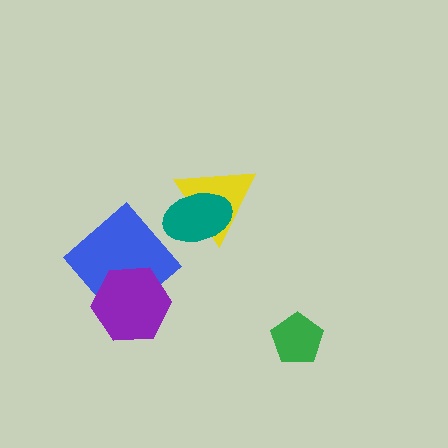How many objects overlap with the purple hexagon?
1 object overlaps with the purple hexagon.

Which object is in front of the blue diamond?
The purple hexagon is in front of the blue diamond.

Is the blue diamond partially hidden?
Yes, it is partially covered by another shape.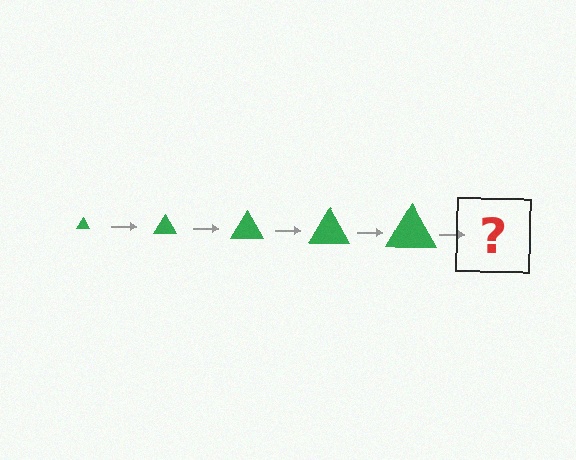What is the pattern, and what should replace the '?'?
The pattern is that the triangle gets progressively larger each step. The '?' should be a green triangle, larger than the previous one.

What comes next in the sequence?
The next element should be a green triangle, larger than the previous one.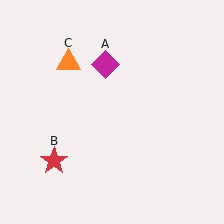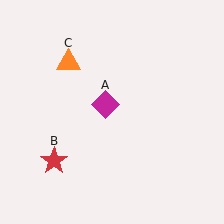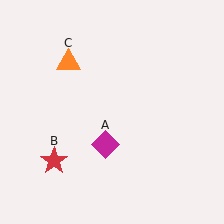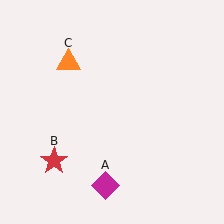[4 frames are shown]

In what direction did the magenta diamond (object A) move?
The magenta diamond (object A) moved down.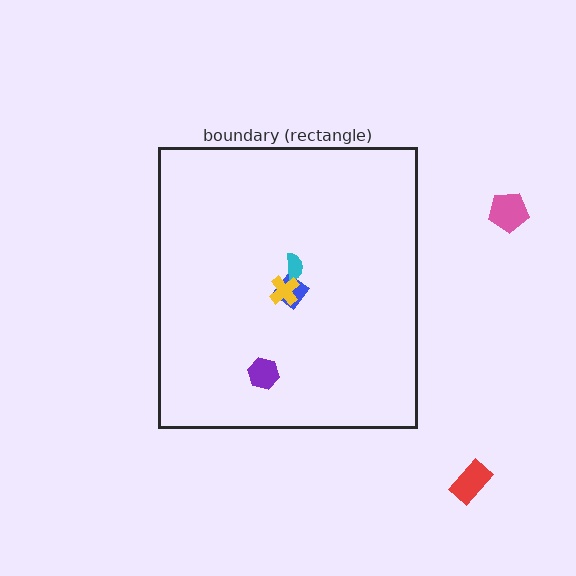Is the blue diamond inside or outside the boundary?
Inside.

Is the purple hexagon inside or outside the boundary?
Inside.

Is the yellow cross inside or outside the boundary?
Inside.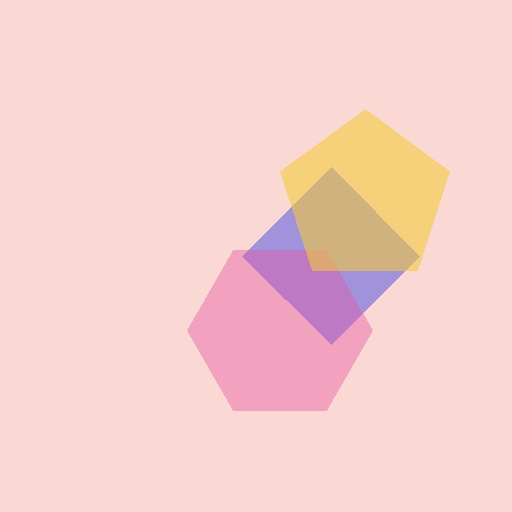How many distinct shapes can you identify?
There are 3 distinct shapes: a blue diamond, a pink hexagon, a yellow pentagon.